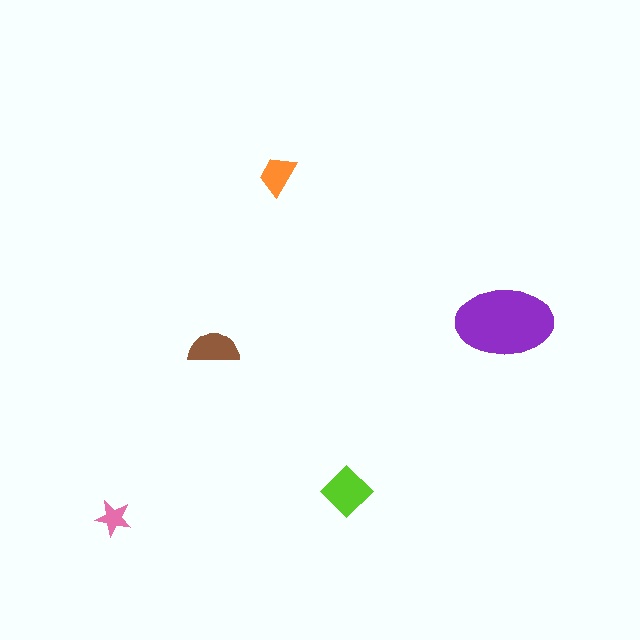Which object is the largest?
The purple ellipse.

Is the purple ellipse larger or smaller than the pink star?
Larger.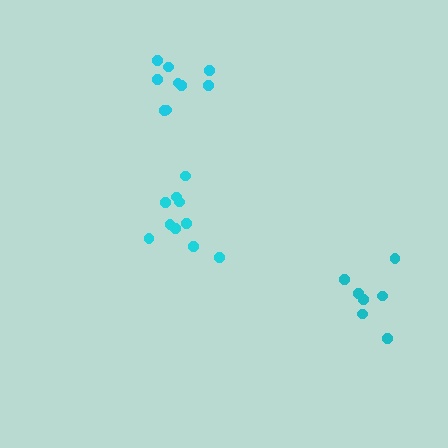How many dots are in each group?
Group 1: 9 dots, Group 2: 11 dots, Group 3: 7 dots (27 total).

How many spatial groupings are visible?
There are 3 spatial groupings.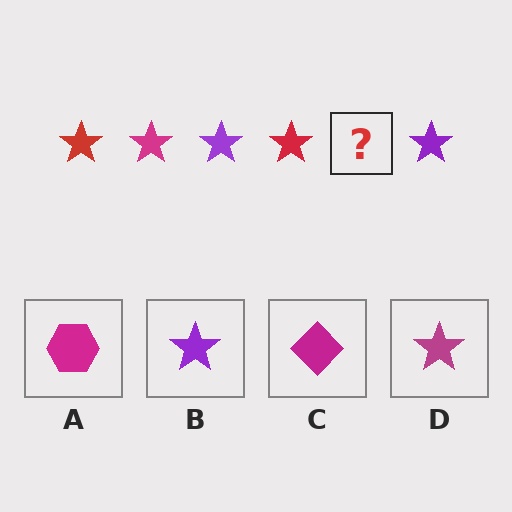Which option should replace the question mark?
Option D.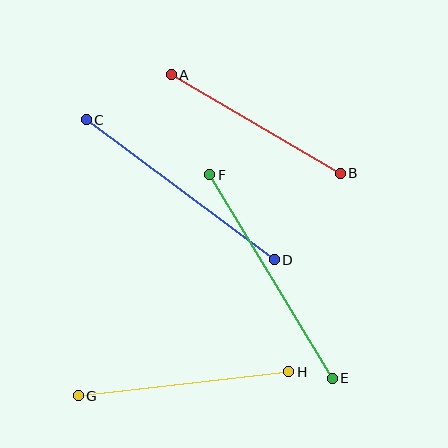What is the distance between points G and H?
The distance is approximately 212 pixels.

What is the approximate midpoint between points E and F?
The midpoint is at approximately (271, 277) pixels.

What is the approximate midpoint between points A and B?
The midpoint is at approximately (256, 124) pixels.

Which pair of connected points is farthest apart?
Points E and F are farthest apart.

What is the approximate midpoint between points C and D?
The midpoint is at approximately (180, 190) pixels.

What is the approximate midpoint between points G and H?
The midpoint is at approximately (183, 384) pixels.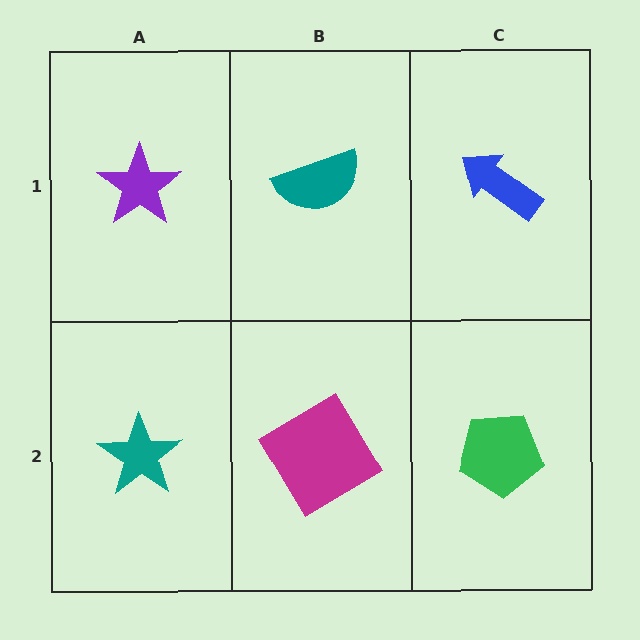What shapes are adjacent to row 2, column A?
A purple star (row 1, column A), a magenta diamond (row 2, column B).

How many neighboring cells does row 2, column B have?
3.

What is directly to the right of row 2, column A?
A magenta diamond.